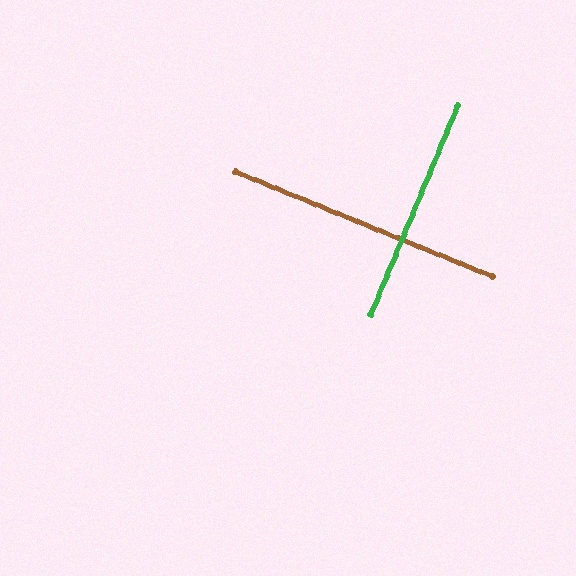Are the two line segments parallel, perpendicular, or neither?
Perpendicular — they meet at approximately 89°.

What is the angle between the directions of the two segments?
Approximately 89 degrees.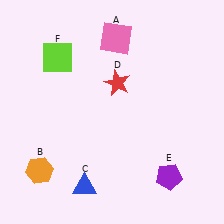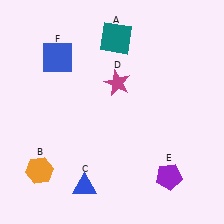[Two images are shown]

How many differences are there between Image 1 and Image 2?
There are 3 differences between the two images.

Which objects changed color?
A changed from pink to teal. D changed from red to magenta. F changed from lime to blue.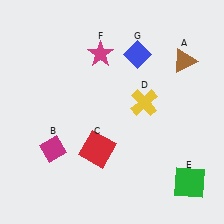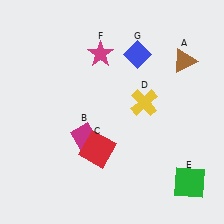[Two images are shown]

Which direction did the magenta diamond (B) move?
The magenta diamond (B) moved right.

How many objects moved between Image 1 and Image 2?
1 object moved between the two images.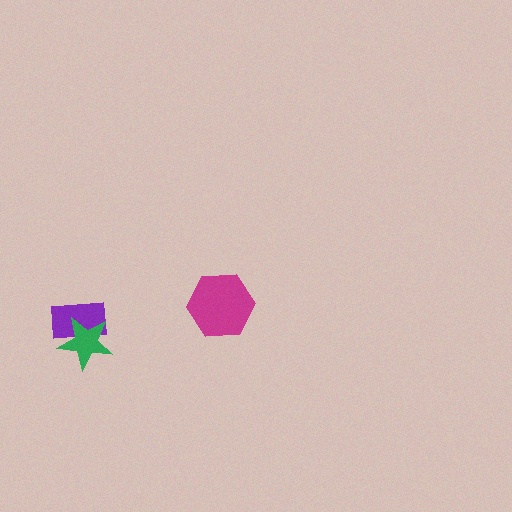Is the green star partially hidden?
No, no other shape covers it.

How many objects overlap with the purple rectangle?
1 object overlaps with the purple rectangle.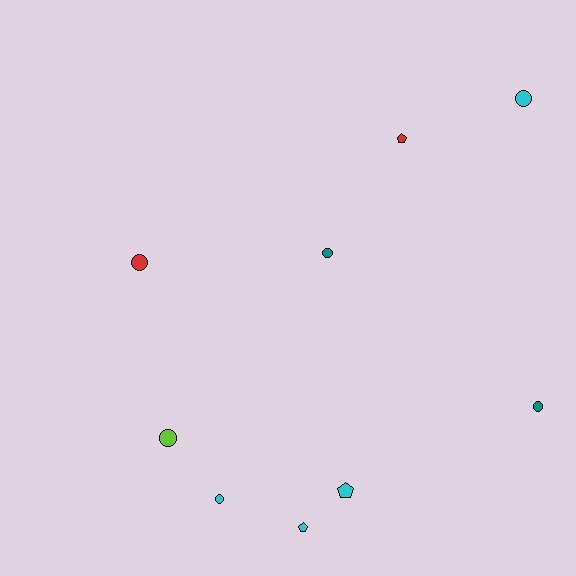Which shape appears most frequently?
Circle, with 6 objects.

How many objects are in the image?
There are 9 objects.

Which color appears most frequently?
Cyan, with 4 objects.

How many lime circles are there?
There is 1 lime circle.